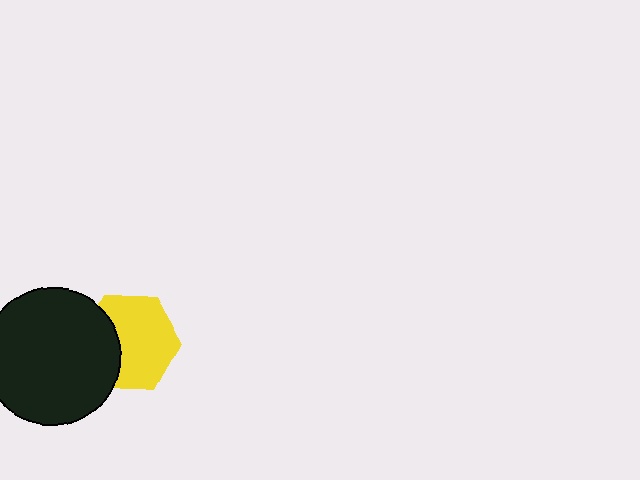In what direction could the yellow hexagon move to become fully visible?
The yellow hexagon could move right. That would shift it out from behind the black circle entirely.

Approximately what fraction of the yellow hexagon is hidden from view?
Roughly 32% of the yellow hexagon is hidden behind the black circle.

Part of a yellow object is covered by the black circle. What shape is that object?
It is a hexagon.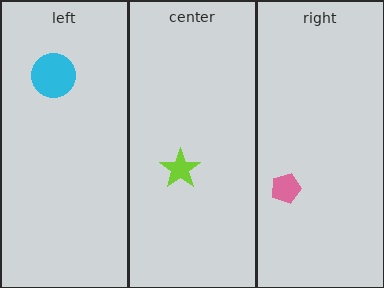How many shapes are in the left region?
1.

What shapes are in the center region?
The lime star.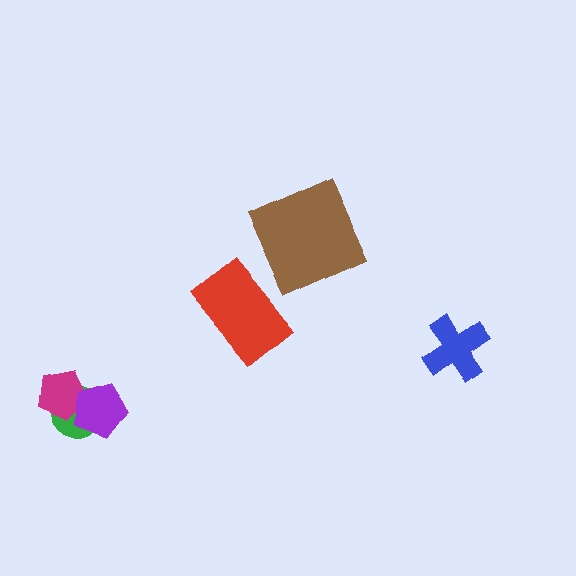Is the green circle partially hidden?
Yes, it is partially covered by another shape.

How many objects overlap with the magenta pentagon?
2 objects overlap with the magenta pentagon.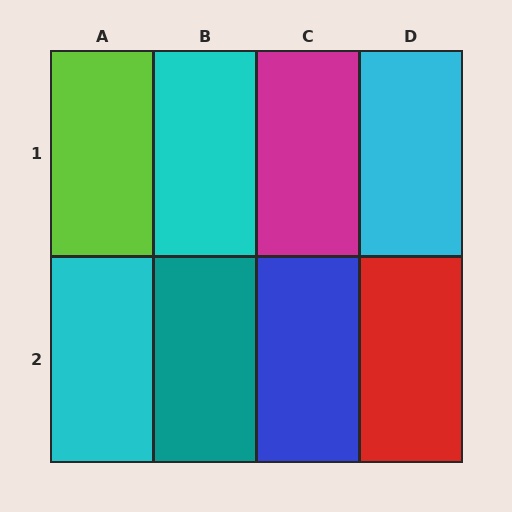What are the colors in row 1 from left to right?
Lime, cyan, magenta, cyan.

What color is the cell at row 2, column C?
Blue.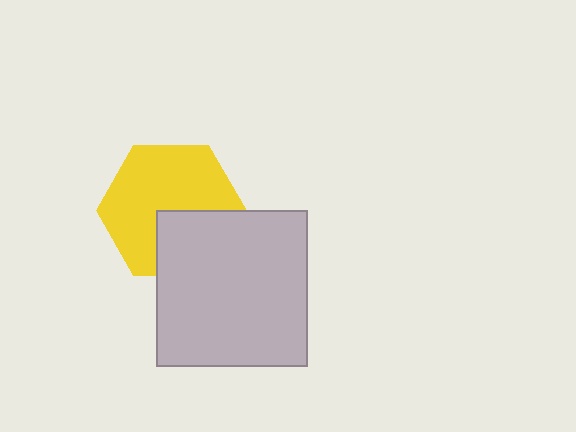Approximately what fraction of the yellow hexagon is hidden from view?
Roughly 33% of the yellow hexagon is hidden behind the light gray rectangle.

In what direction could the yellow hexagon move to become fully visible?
The yellow hexagon could move up. That would shift it out from behind the light gray rectangle entirely.